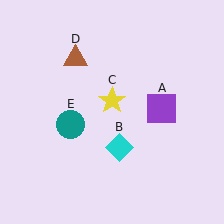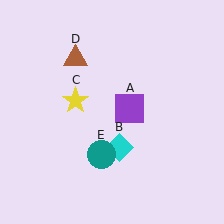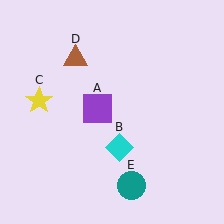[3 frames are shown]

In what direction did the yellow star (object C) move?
The yellow star (object C) moved left.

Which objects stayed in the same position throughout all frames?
Cyan diamond (object B) and brown triangle (object D) remained stationary.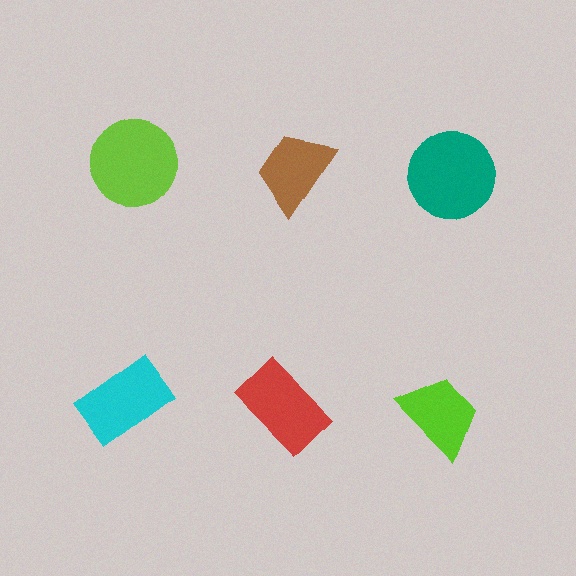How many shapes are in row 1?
3 shapes.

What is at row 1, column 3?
A teal circle.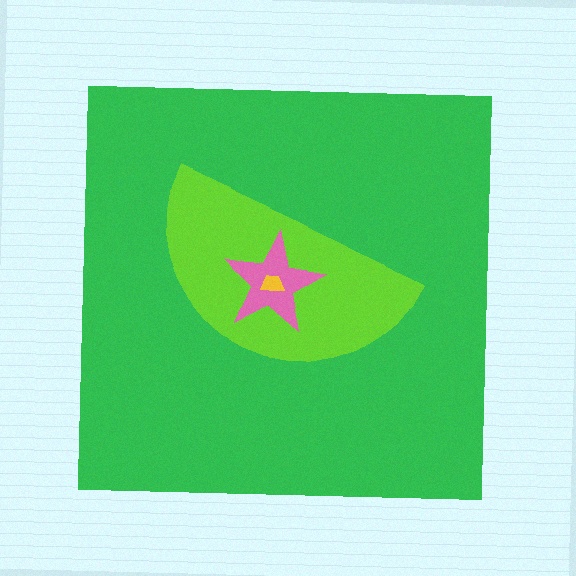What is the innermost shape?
The yellow trapezoid.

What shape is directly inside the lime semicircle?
The pink star.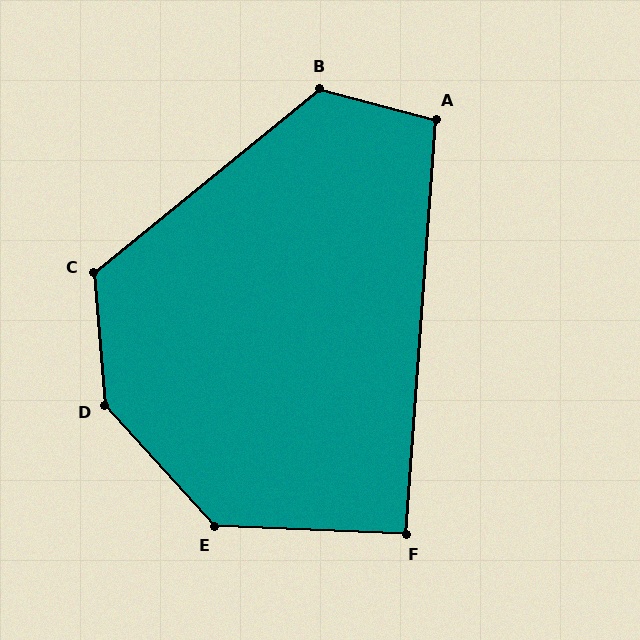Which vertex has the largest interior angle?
D, at approximately 143 degrees.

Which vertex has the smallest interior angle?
F, at approximately 92 degrees.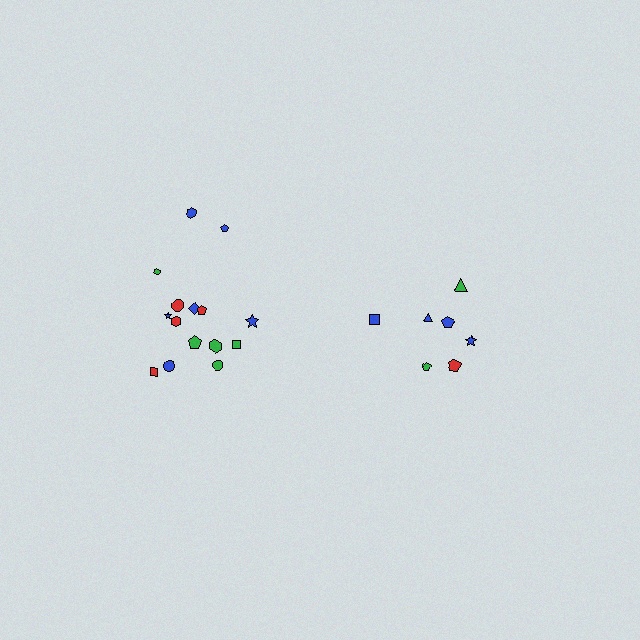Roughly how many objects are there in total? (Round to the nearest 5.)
Roughly 20 objects in total.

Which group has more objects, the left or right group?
The left group.